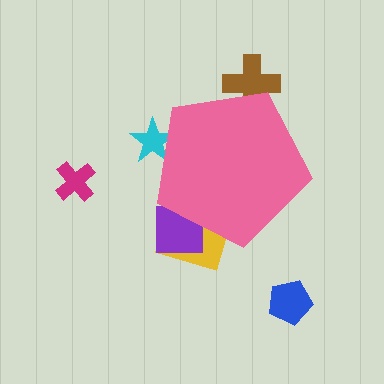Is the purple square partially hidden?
Yes, the purple square is partially hidden behind the pink pentagon.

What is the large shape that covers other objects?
A pink pentagon.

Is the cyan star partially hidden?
Yes, the cyan star is partially hidden behind the pink pentagon.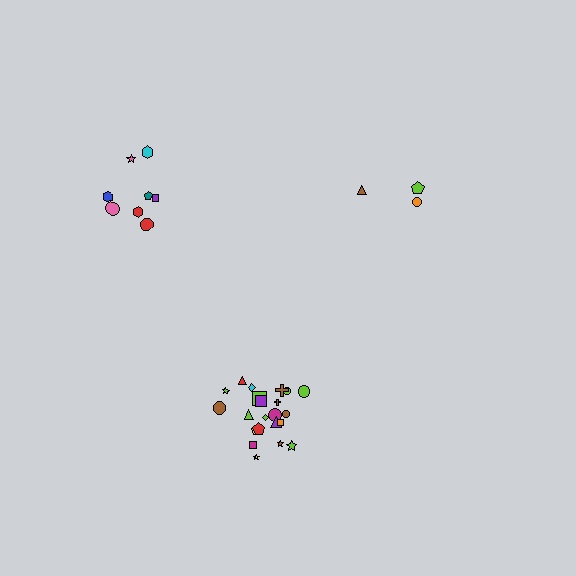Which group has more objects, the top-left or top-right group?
The top-left group.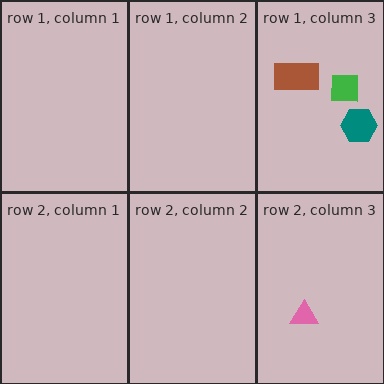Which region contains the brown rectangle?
The row 1, column 3 region.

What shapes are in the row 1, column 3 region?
The green square, the teal hexagon, the brown rectangle.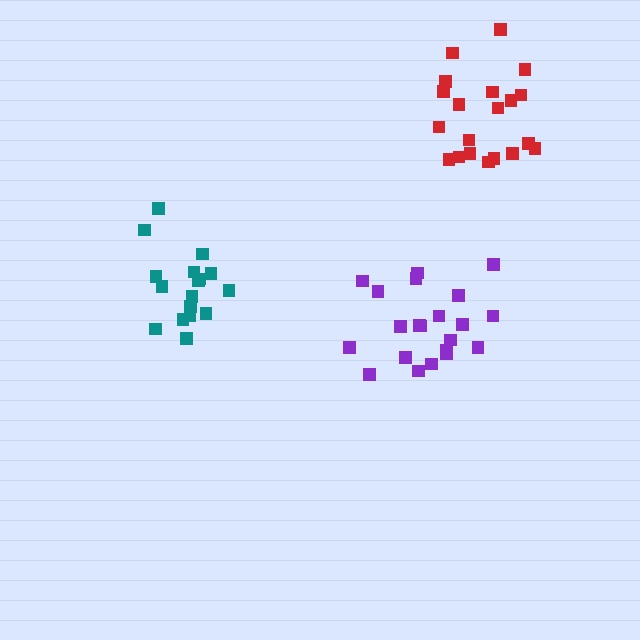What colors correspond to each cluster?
The clusters are colored: teal, purple, red.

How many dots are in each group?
Group 1: 17 dots, Group 2: 21 dots, Group 3: 20 dots (58 total).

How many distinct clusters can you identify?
There are 3 distinct clusters.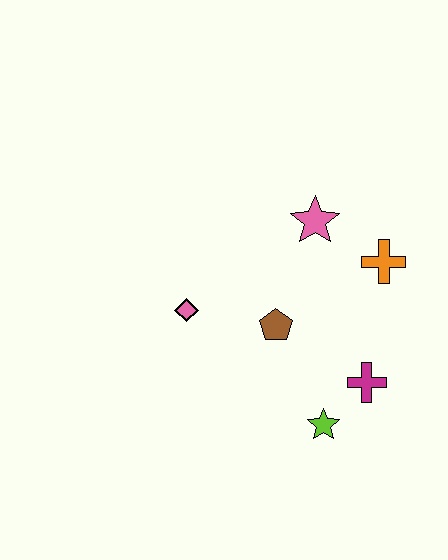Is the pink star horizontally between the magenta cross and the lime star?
No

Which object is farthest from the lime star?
The pink star is farthest from the lime star.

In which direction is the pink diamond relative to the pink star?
The pink diamond is to the left of the pink star.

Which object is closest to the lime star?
The magenta cross is closest to the lime star.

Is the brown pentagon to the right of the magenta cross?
No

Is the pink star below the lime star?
No